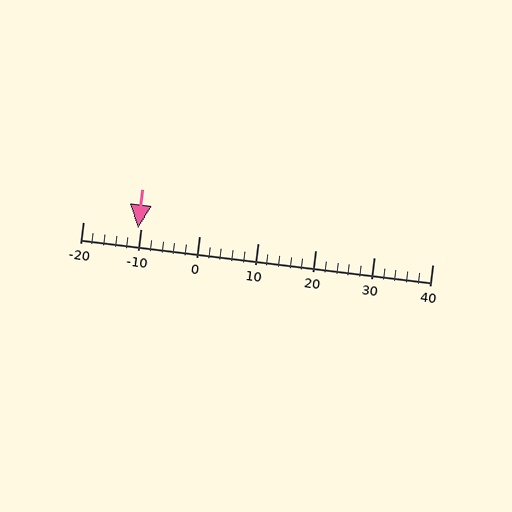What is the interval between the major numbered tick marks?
The major tick marks are spaced 10 units apart.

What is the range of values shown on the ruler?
The ruler shows values from -20 to 40.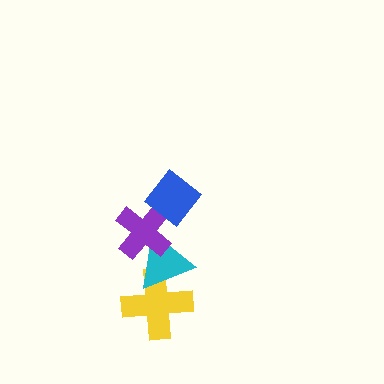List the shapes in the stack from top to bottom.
From top to bottom: the blue diamond, the purple cross, the cyan triangle, the yellow cross.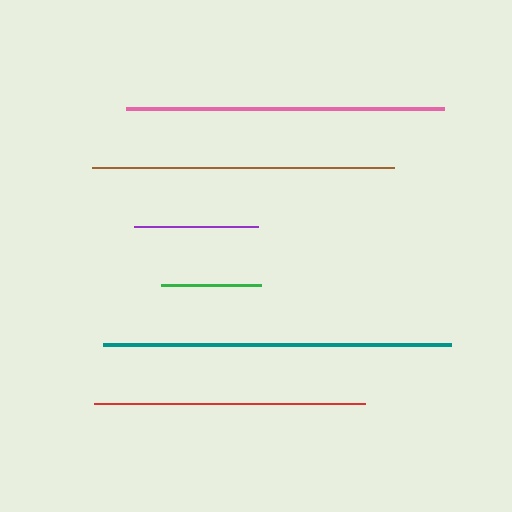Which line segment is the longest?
The teal line is the longest at approximately 348 pixels.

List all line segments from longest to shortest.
From longest to shortest: teal, pink, brown, red, purple, green.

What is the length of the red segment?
The red segment is approximately 271 pixels long.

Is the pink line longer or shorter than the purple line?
The pink line is longer than the purple line.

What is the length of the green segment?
The green segment is approximately 101 pixels long.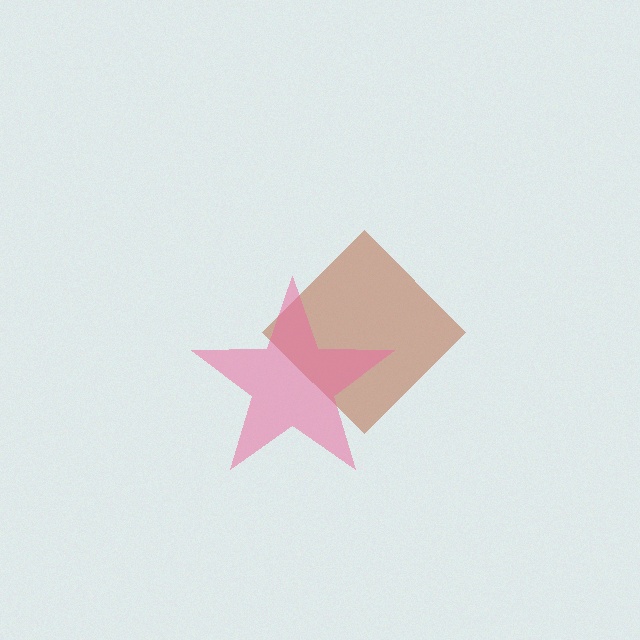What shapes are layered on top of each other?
The layered shapes are: a brown diamond, a pink star.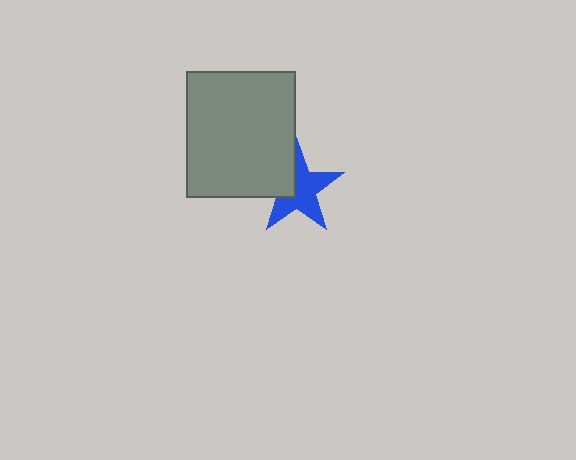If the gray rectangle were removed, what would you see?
You would see the complete blue star.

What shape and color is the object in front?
The object in front is a gray rectangle.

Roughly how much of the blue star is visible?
Most of it is visible (roughly 68%).